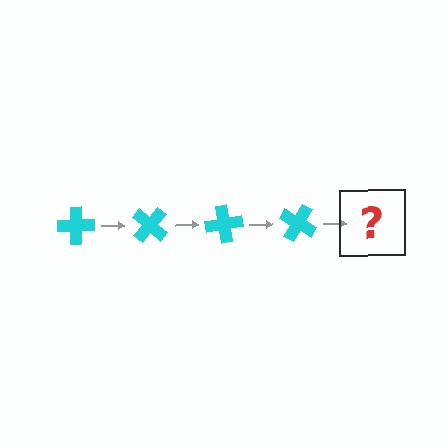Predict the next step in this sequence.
The next step is a cyan cross rotated 160 degrees.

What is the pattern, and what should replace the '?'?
The pattern is that the cross rotates 40 degrees each step. The '?' should be a cyan cross rotated 160 degrees.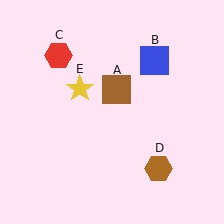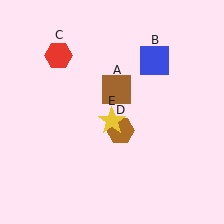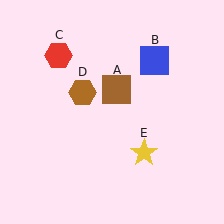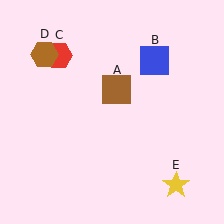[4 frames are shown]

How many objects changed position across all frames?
2 objects changed position: brown hexagon (object D), yellow star (object E).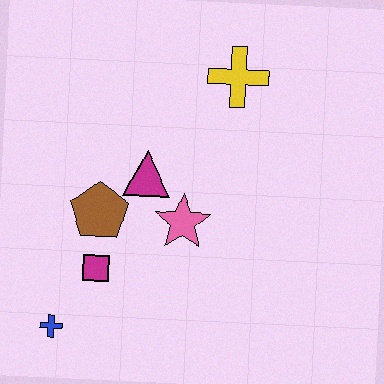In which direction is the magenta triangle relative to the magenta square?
The magenta triangle is above the magenta square.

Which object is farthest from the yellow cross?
The blue cross is farthest from the yellow cross.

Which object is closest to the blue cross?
The magenta square is closest to the blue cross.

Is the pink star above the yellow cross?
No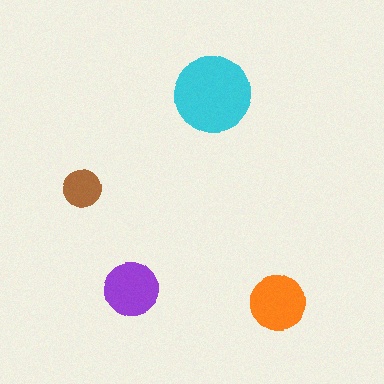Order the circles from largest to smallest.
the cyan one, the orange one, the purple one, the brown one.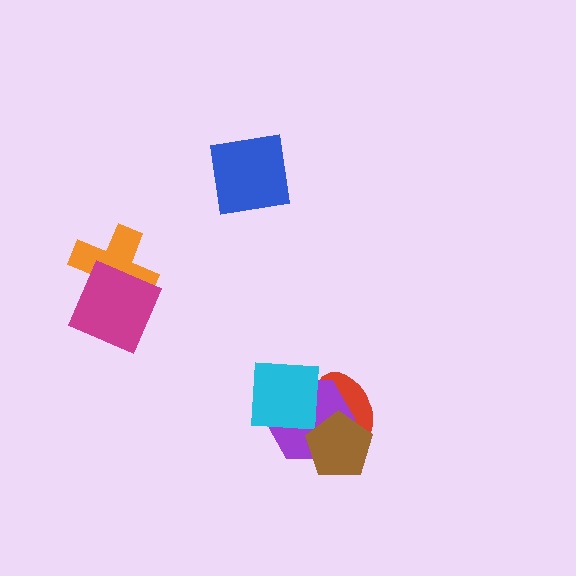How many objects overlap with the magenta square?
1 object overlaps with the magenta square.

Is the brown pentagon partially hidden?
No, no other shape covers it.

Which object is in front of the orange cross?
The magenta square is in front of the orange cross.